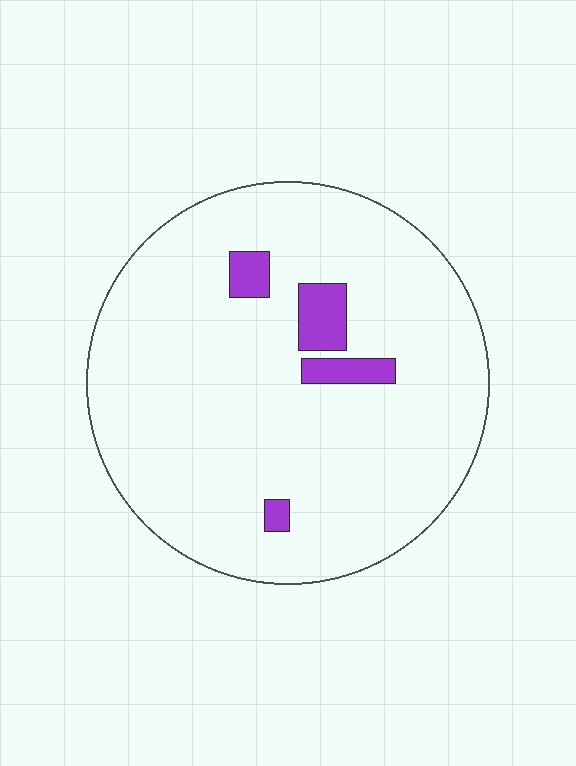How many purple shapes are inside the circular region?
4.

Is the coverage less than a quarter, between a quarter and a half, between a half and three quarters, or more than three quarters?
Less than a quarter.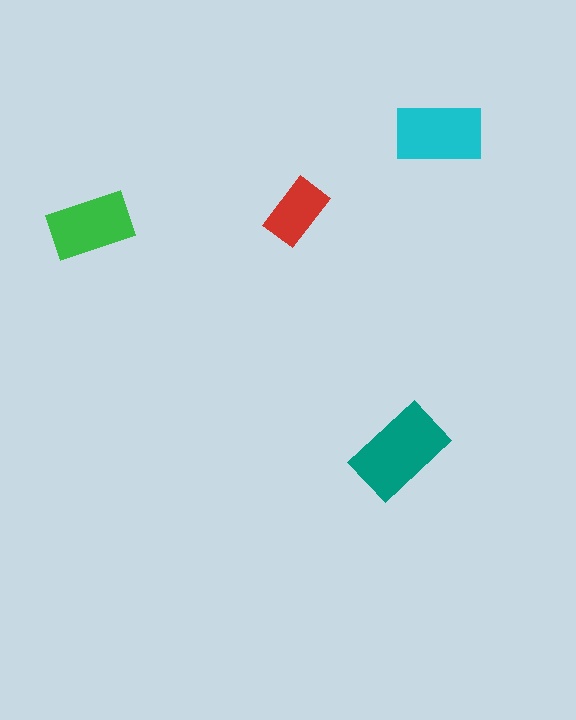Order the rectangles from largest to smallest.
the teal one, the cyan one, the green one, the red one.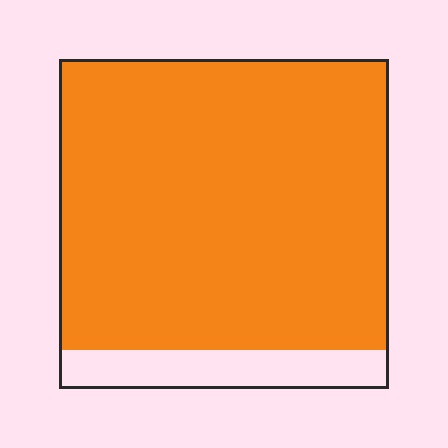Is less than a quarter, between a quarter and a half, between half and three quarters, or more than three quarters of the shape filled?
More than three quarters.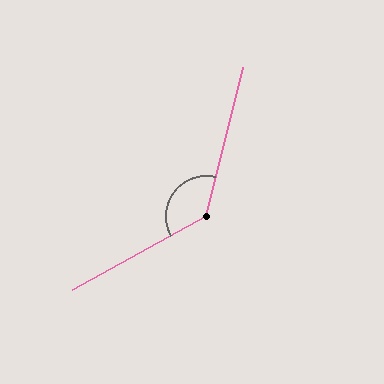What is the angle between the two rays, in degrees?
Approximately 133 degrees.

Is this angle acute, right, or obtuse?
It is obtuse.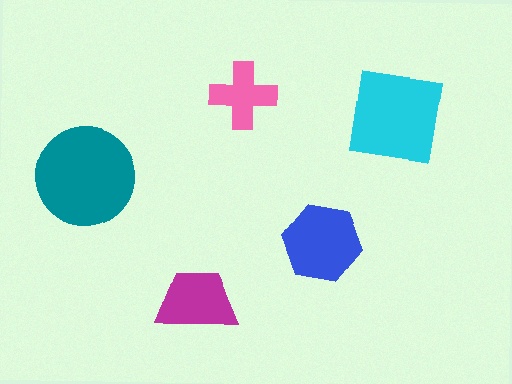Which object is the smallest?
The pink cross.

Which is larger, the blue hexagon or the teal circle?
The teal circle.